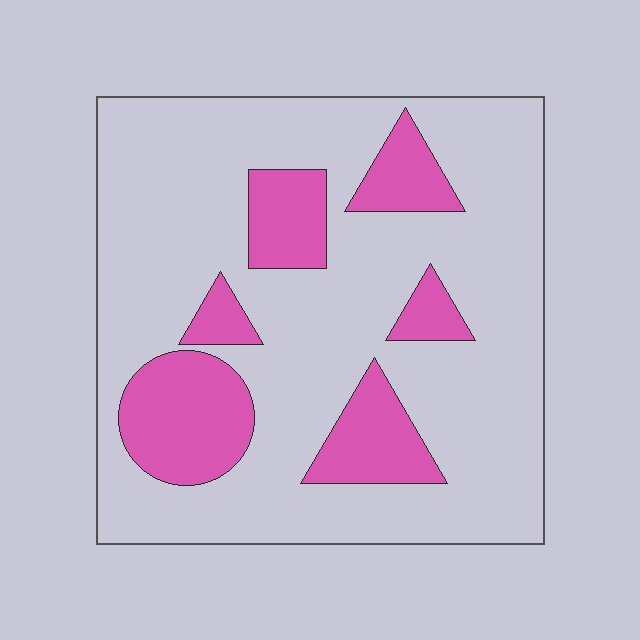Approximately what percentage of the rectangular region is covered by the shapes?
Approximately 20%.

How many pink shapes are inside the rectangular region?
6.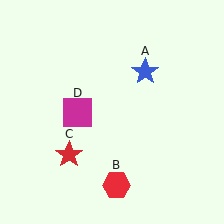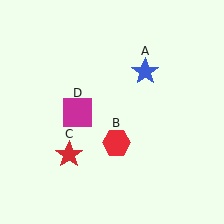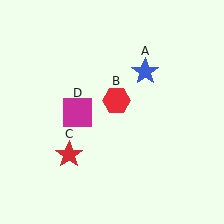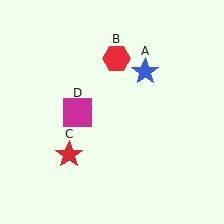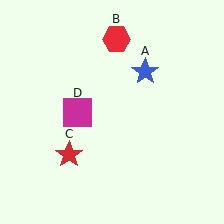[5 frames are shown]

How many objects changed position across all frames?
1 object changed position: red hexagon (object B).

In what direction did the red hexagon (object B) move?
The red hexagon (object B) moved up.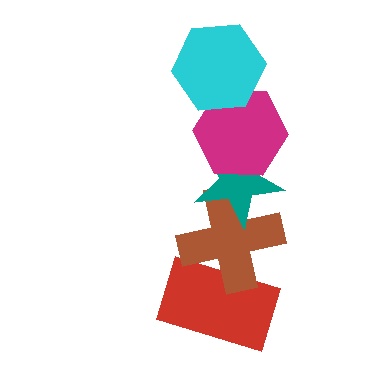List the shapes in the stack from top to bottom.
From top to bottom: the cyan hexagon, the magenta hexagon, the teal star, the brown cross, the red rectangle.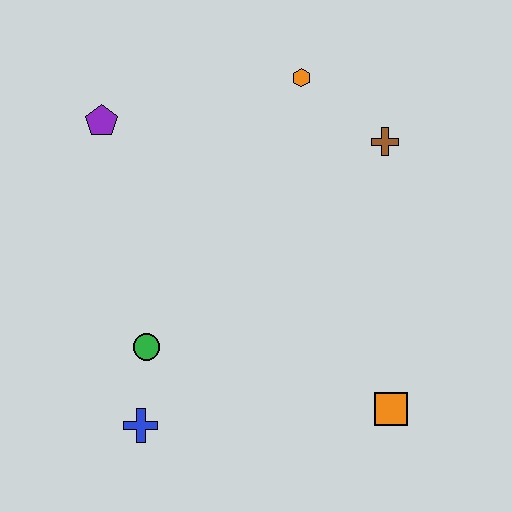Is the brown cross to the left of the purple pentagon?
No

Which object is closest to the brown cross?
The orange hexagon is closest to the brown cross.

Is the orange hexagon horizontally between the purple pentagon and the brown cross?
Yes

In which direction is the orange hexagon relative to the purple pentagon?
The orange hexagon is to the right of the purple pentagon.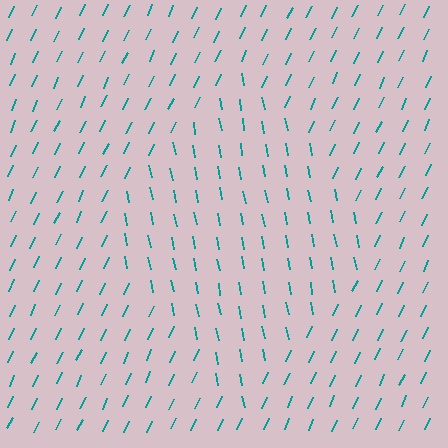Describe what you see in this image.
The image is filled with small teal line segments. A diamond region in the image has lines oriented differently from the surrounding lines, creating a visible texture boundary.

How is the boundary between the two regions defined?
The boundary is defined purely by a change in line orientation (approximately 36 degrees difference). All lines are the same color and thickness.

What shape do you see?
I see a diamond.